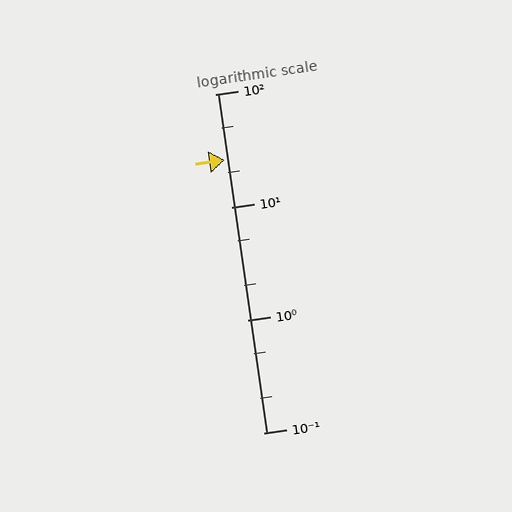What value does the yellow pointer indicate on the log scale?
The pointer indicates approximately 26.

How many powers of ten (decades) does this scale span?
The scale spans 3 decades, from 0.1 to 100.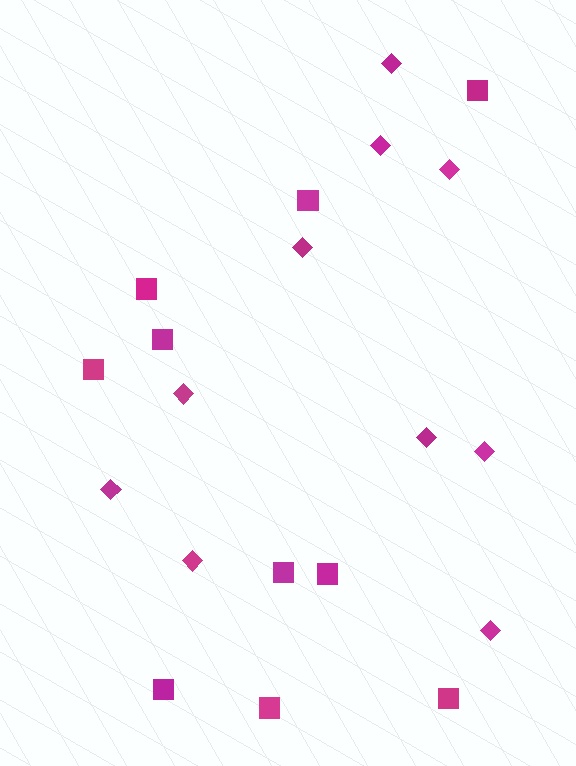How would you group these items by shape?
There are 2 groups: one group of diamonds (10) and one group of squares (10).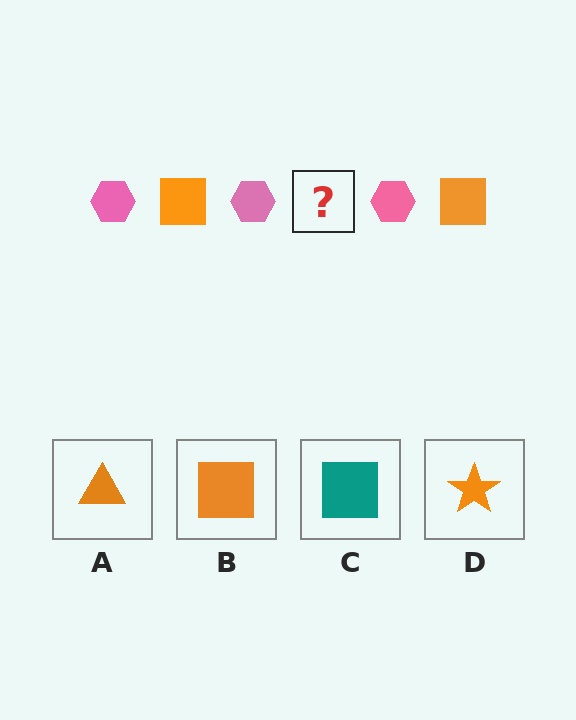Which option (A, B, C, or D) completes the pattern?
B.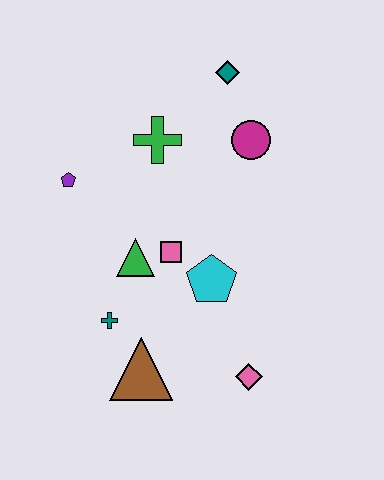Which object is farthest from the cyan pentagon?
The teal diamond is farthest from the cyan pentagon.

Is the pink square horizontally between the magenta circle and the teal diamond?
No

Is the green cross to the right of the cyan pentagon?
No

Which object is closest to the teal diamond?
The magenta circle is closest to the teal diamond.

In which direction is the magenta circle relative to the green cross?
The magenta circle is to the right of the green cross.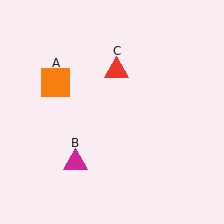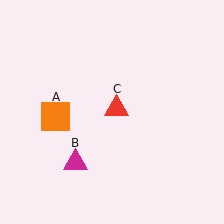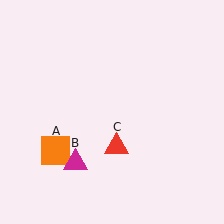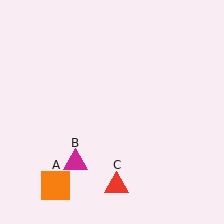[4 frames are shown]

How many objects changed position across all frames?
2 objects changed position: orange square (object A), red triangle (object C).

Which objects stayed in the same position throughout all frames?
Magenta triangle (object B) remained stationary.